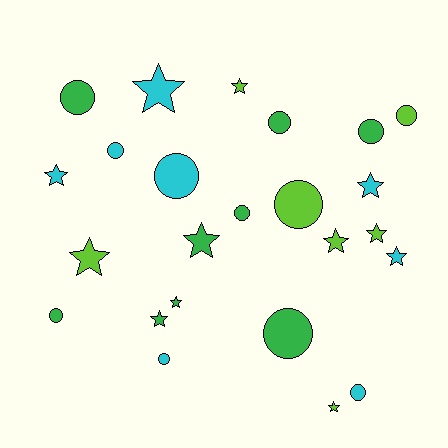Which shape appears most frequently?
Star, with 12 objects.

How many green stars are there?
There are 3 green stars.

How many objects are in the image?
There are 24 objects.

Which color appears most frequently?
Green, with 9 objects.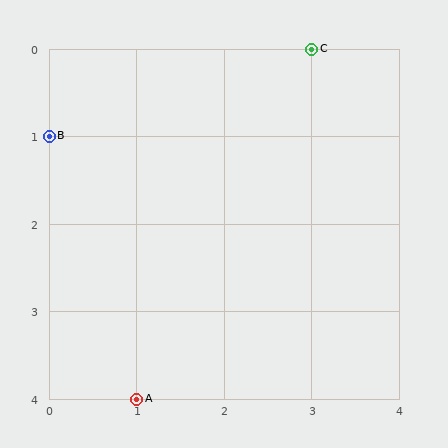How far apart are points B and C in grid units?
Points B and C are 3 columns and 1 row apart (about 3.2 grid units diagonally).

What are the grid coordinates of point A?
Point A is at grid coordinates (1, 4).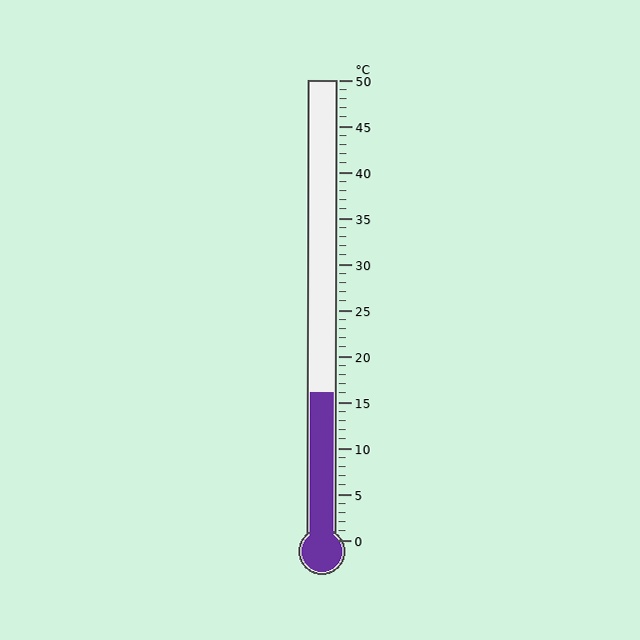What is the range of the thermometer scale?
The thermometer scale ranges from 0°C to 50°C.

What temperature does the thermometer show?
The thermometer shows approximately 16°C.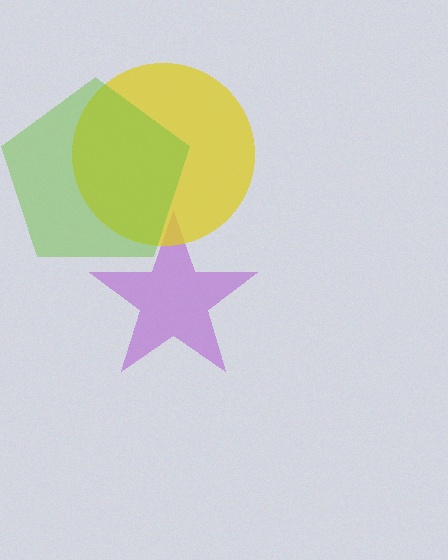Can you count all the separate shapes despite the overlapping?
Yes, there are 3 separate shapes.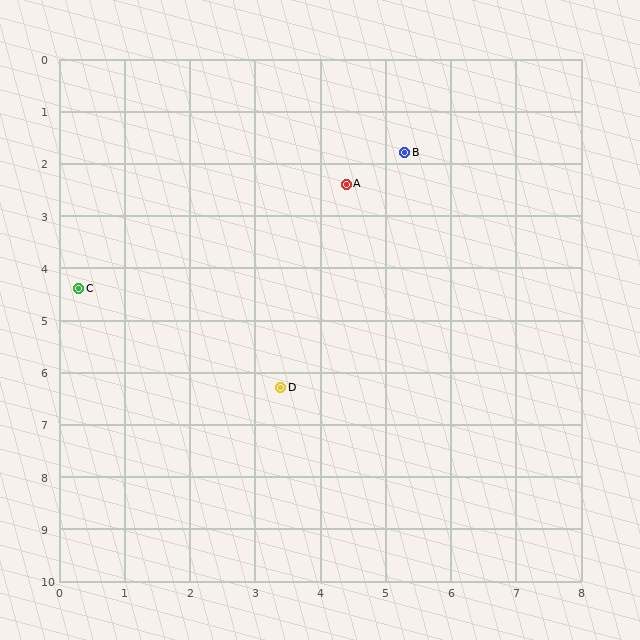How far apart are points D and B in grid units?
Points D and B are about 4.9 grid units apart.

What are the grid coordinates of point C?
Point C is at approximately (0.3, 4.4).